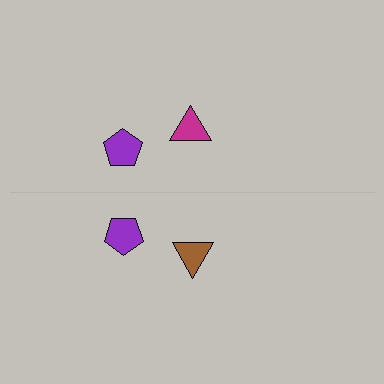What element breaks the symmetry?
The brown triangle on the bottom side breaks the symmetry — its mirror counterpart is magenta.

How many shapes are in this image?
There are 4 shapes in this image.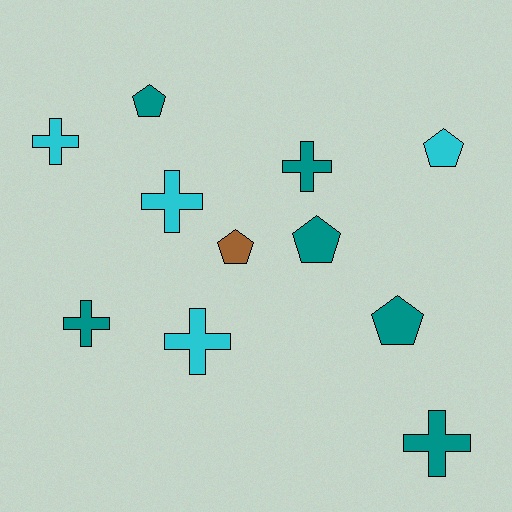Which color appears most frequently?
Teal, with 6 objects.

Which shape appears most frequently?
Cross, with 6 objects.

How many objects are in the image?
There are 11 objects.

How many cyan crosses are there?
There are 3 cyan crosses.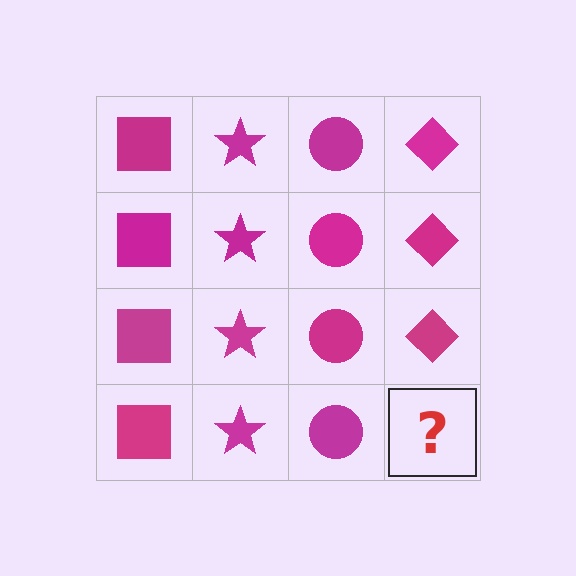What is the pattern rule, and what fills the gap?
The rule is that each column has a consistent shape. The gap should be filled with a magenta diamond.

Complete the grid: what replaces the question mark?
The question mark should be replaced with a magenta diamond.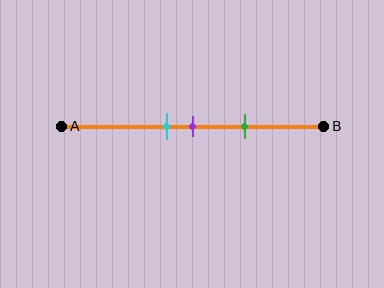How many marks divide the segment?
There are 3 marks dividing the segment.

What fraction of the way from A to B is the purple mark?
The purple mark is approximately 50% (0.5) of the way from A to B.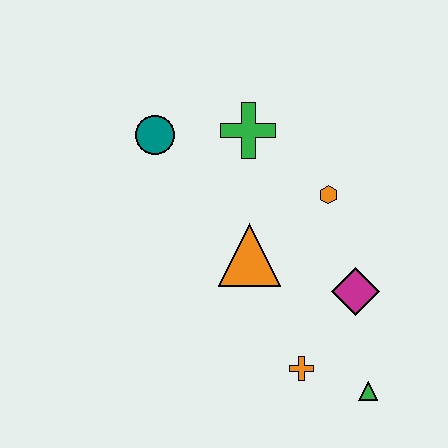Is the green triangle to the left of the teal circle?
No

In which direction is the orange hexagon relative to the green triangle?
The orange hexagon is above the green triangle.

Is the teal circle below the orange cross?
No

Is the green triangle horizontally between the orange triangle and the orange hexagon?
No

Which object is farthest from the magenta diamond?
The teal circle is farthest from the magenta diamond.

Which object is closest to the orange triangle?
The orange hexagon is closest to the orange triangle.